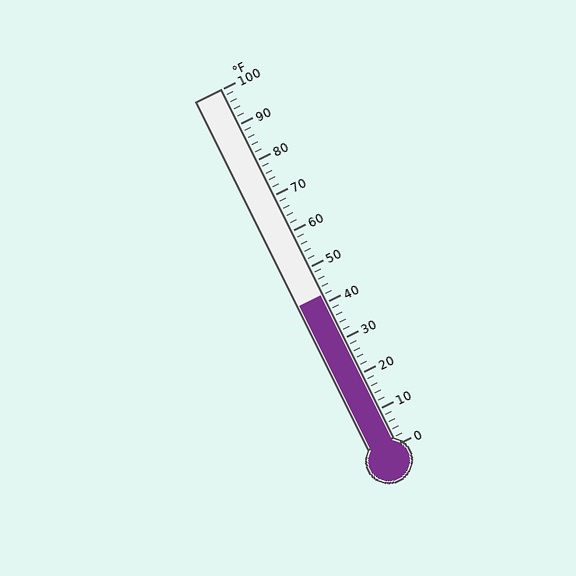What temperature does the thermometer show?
The thermometer shows approximately 42°F.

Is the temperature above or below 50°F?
The temperature is below 50°F.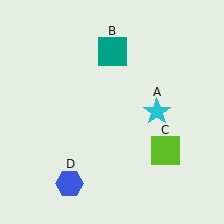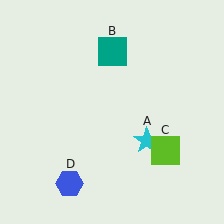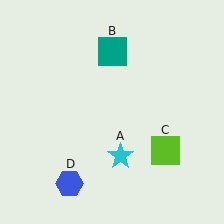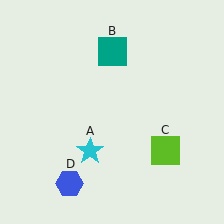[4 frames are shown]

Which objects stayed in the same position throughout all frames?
Teal square (object B) and lime square (object C) and blue hexagon (object D) remained stationary.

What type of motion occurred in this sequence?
The cyan star (object A) rotated clockwise around the center of the scene.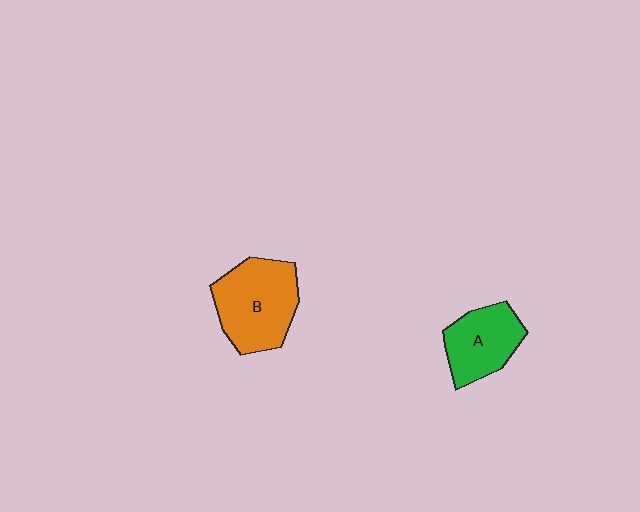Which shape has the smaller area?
Shape A (green).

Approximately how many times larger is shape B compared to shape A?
Approximately 1.4 times.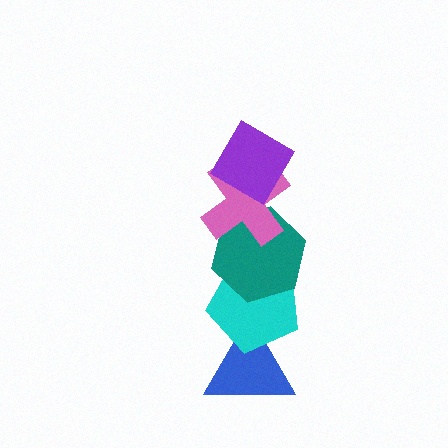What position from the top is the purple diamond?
The purple diamond is 1st from the top.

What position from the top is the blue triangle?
The blue triangle is 5th from the top.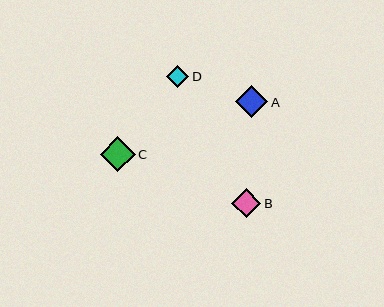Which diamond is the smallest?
Diamond D is the smallest with a size of approximately 22 pixels.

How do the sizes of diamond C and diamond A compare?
Diamond C and diamond A are approximately the same size.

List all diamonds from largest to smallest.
From largest to smallest: C, A, B, D.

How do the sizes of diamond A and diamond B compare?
Diamond A and diamond B are approximately the same size.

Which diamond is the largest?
Diamond C is the largest with a size of approximately 35 pixels.